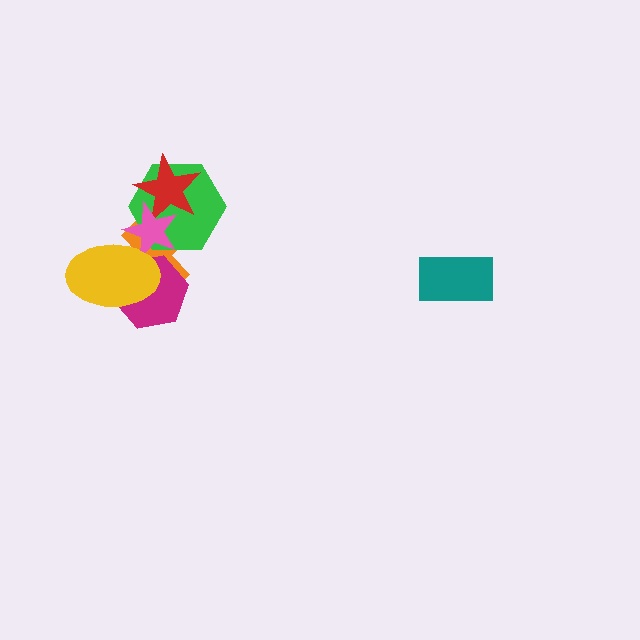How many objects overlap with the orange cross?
4 objects overlap with the orange cross.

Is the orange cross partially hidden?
Yes, it is partially covered by another shape.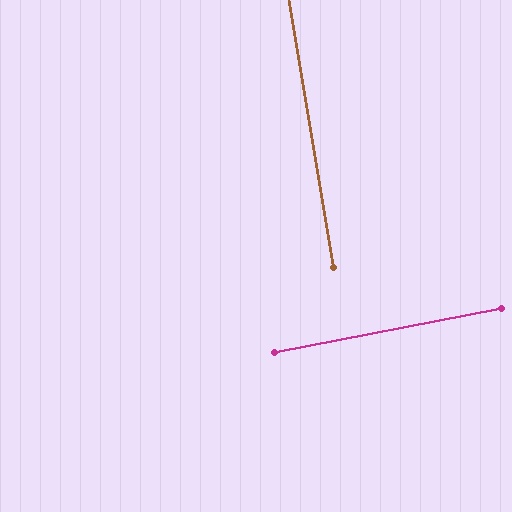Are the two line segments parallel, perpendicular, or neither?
Perpendicular — they meet at approximately 89°.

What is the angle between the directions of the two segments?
Approximately 89 degrees.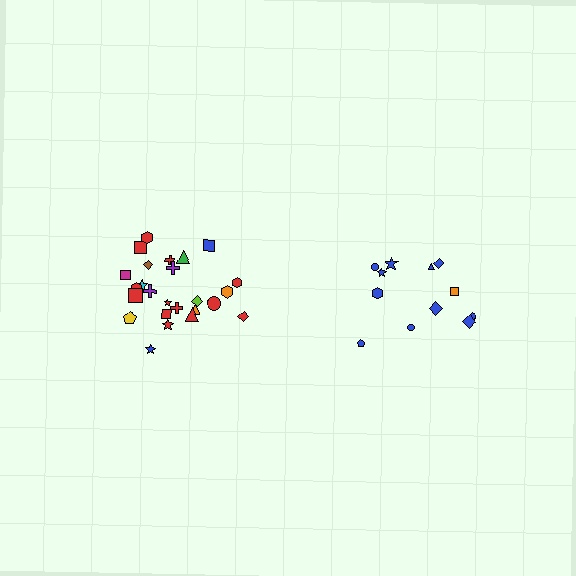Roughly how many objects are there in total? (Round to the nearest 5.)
Roughly 35 objects in total.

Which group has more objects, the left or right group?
The left group.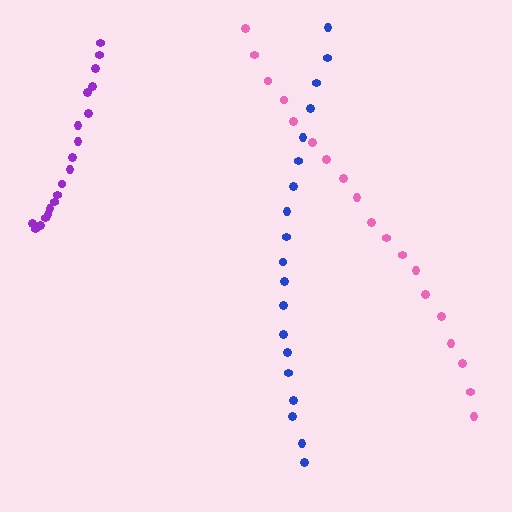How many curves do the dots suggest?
There are 3 distinct paths.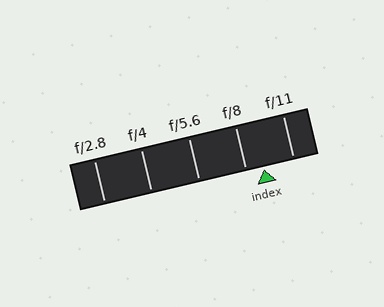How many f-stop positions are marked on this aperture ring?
There are 5 f-stop positions marked.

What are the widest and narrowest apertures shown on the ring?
The widest aperture shown is f/2.8 and the narrowest is f/11.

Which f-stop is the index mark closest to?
The index mark is closest to f/8.